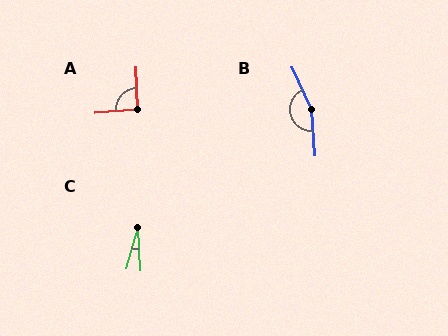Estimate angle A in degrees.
Approximately 93 degrees.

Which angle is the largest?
B, at approximately 160 degrees.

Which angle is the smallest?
C, at approximately 18 degrees.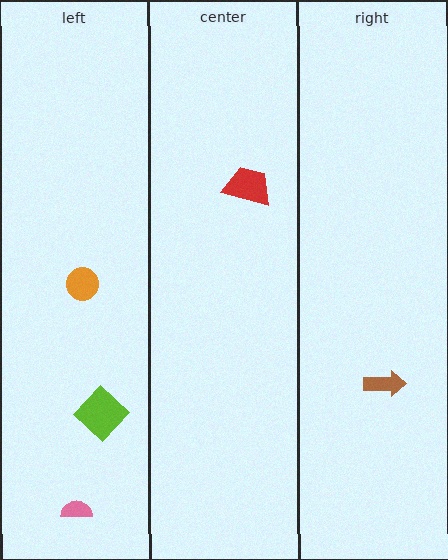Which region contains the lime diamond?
The left region.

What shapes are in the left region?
The pink semicircle, the orange circle, the lime diamond.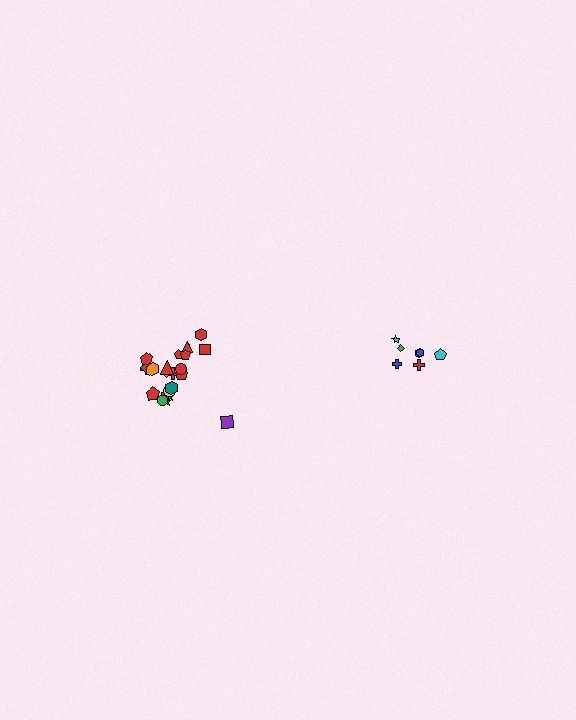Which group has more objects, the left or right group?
The left group.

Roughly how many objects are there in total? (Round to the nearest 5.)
Roughly 30 objects in total.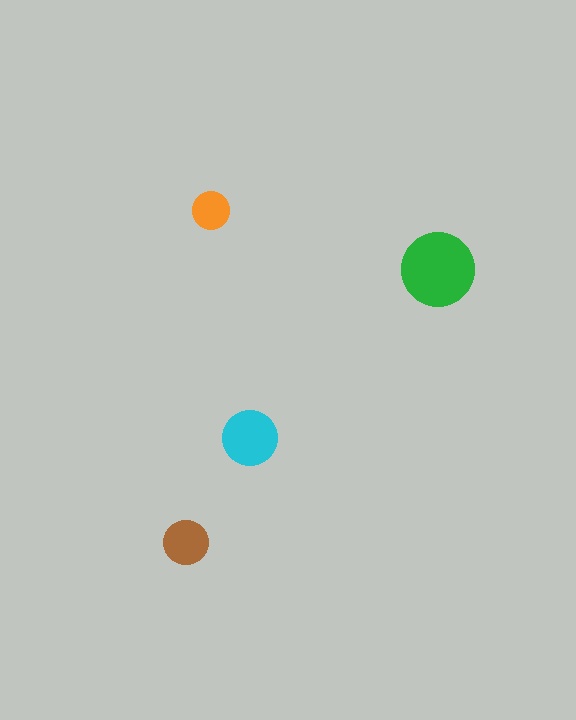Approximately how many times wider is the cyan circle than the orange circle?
About 1.5 times wider.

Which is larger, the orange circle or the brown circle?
The brown one.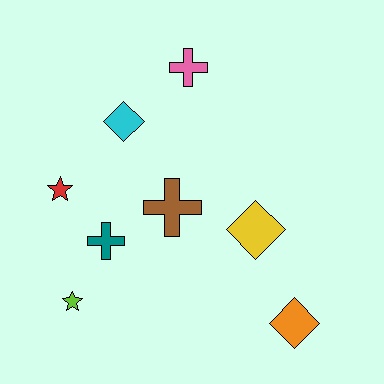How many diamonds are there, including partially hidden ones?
There are 3 diamonds.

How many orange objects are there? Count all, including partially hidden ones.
There is 1 orange object.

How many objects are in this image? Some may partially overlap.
There are 8 objects.